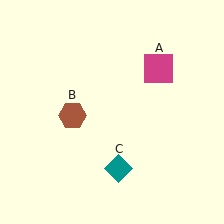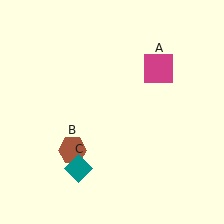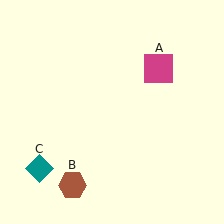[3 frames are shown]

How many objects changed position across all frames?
2 objects changed position: brown hexagon (object B), teal diamond (object C).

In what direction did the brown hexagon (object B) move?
The brown hexagon (object B) moved down.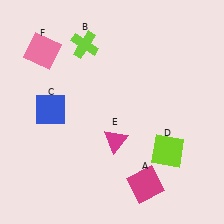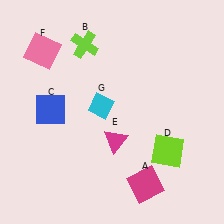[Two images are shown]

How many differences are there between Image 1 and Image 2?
There is 1 difference between the two images.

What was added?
A cyan diamond (G) was added in Image 2.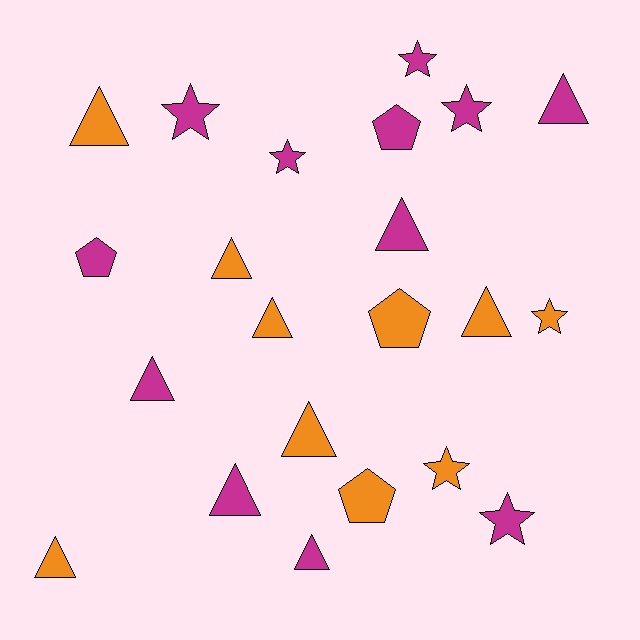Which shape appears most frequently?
Triangle, with 11 objects.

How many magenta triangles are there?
There are 5 magenta triangles.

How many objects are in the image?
There are 22 objects.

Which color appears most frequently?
Magenta, with 12 objects.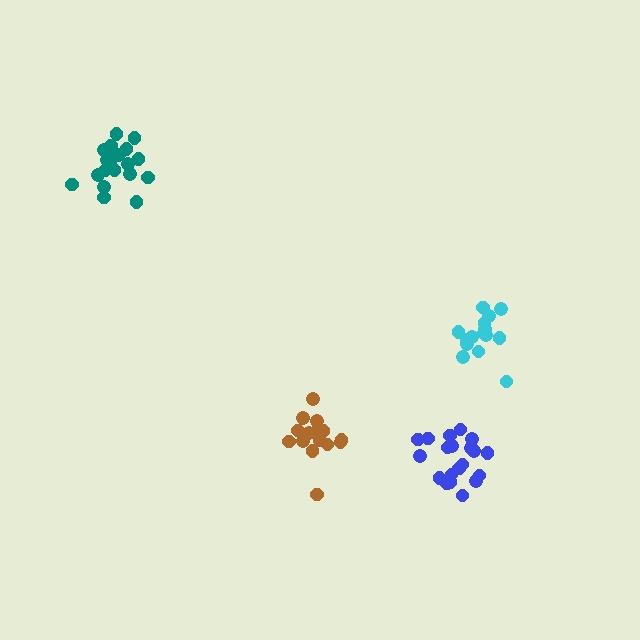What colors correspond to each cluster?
The clusters are colored: teal, cyan, blue, brown.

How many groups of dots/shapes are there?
There are 4 groups.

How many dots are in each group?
Group 1: 19 dots, Group 2: 15 dots, Group 3: 20 dots, Group 4: 15 dots (69 total).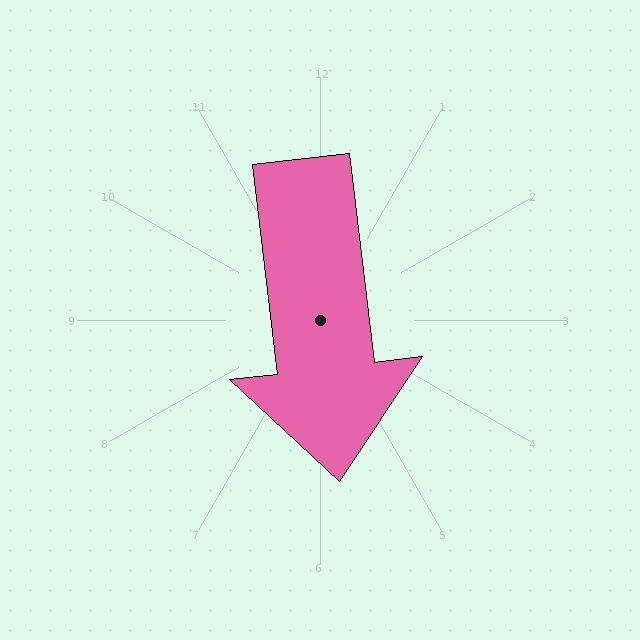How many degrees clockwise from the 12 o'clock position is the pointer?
Approximately 173 degrees.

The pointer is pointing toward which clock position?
Roughly 6 o'clock.